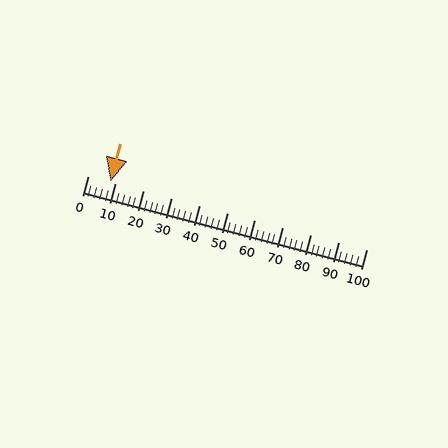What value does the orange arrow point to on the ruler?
The orange arrow points to approximately 8.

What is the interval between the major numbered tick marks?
The major tick marks are spaced 10 units apart.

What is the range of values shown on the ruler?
The ruler shows values from 0 to 100.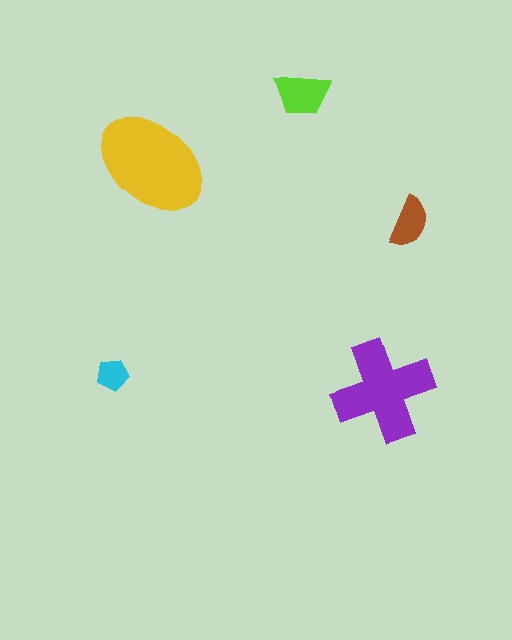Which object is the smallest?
The cyan pentagon.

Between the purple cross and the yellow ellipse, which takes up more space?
The yellow ellipse.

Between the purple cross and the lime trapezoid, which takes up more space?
The purple cross.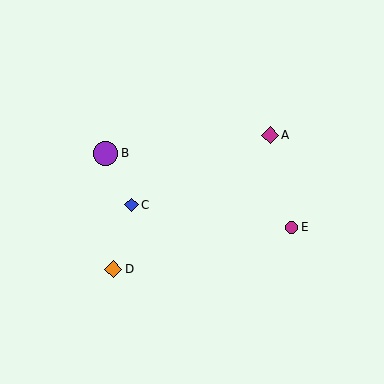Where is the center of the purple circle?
The center of the purple circle is at (106, 153).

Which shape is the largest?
The purple circle (labeled B) is the largest.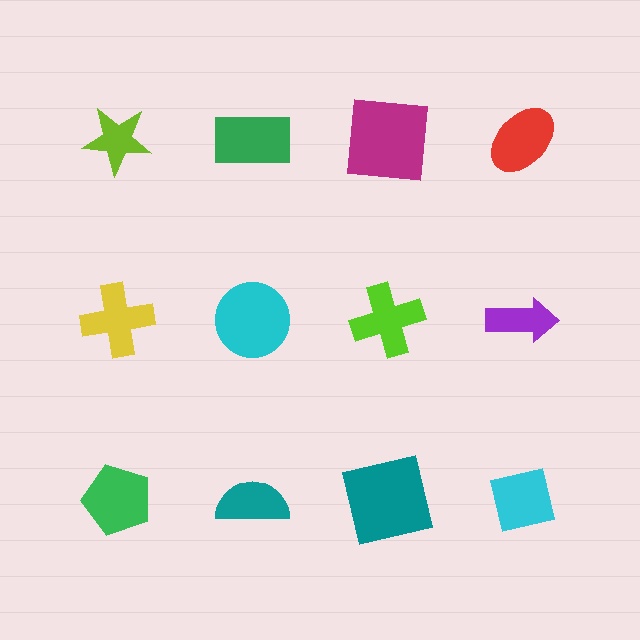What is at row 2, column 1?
A yellow cross.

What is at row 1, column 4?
A red ellipse.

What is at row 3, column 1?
A green pentagon.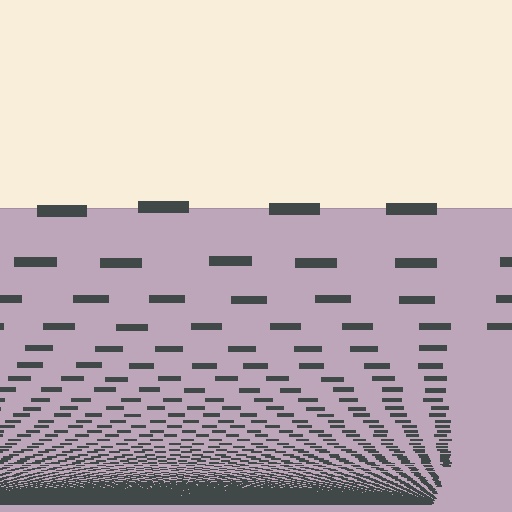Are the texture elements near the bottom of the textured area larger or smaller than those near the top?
Smaller. The gradient is inverted — elements near the bottom are smaller and denser.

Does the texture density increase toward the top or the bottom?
Density increases toward the bottom.